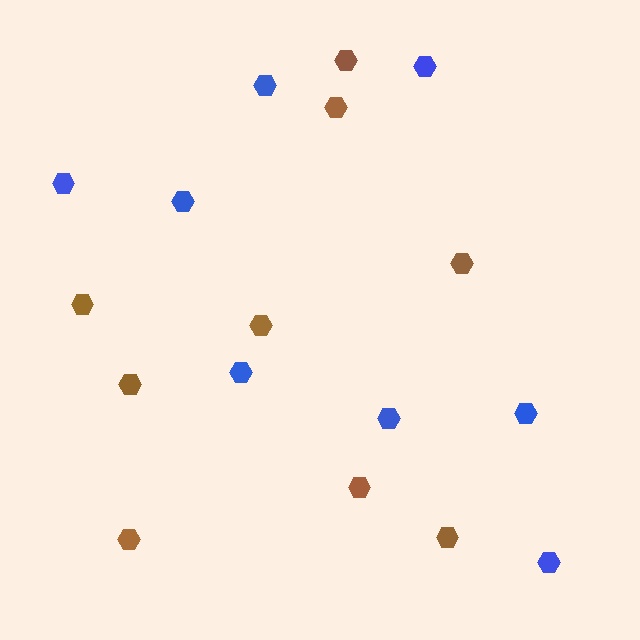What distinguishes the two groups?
There are 2 groups: one group of brown hexagons (9) and one group of blue hexagons (8).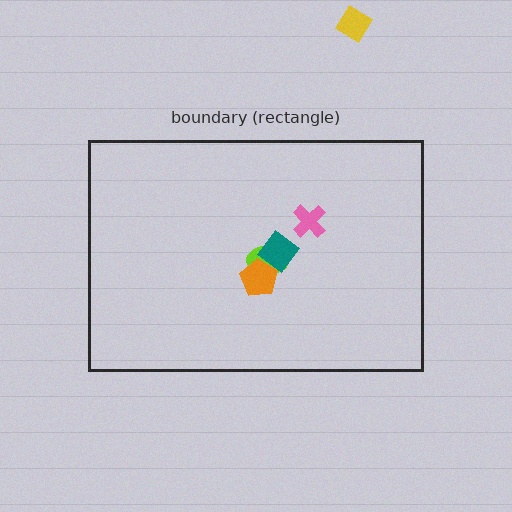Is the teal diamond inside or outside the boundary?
Inside.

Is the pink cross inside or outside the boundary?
Inside.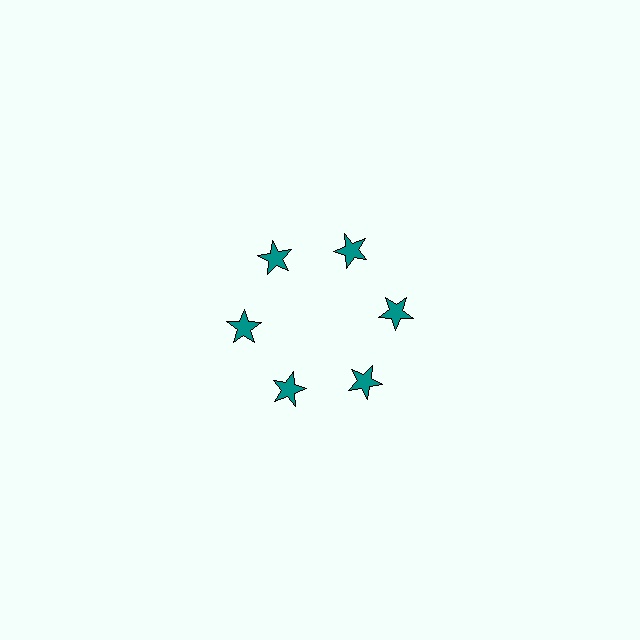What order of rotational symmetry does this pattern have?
This pattern has 6-fold rotational symmetry.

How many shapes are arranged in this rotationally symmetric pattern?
There are 6 shapes, arranged in 6 groups of 1.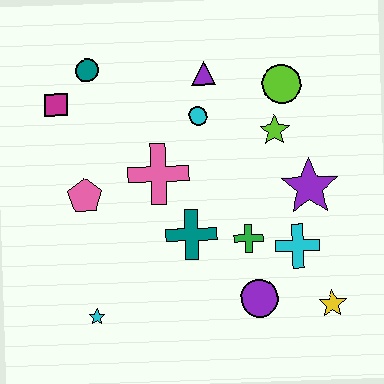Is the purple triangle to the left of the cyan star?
No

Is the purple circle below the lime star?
Yes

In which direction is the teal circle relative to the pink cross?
The teal circle is above the pink cross.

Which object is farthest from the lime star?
The cyan star is farthest from the lime star.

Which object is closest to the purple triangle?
The cyan circle is closest to the purple triangle.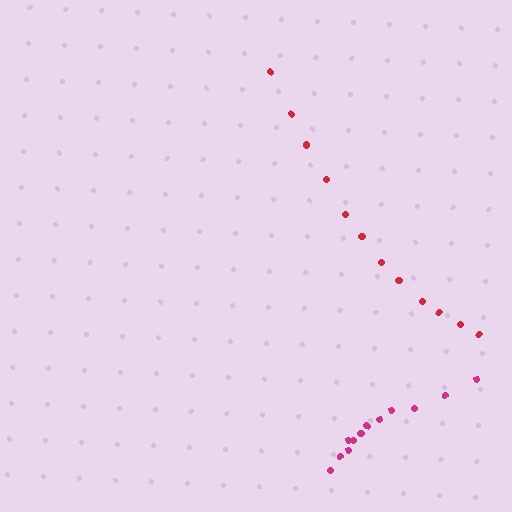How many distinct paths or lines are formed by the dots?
There are 2 distinct paths.